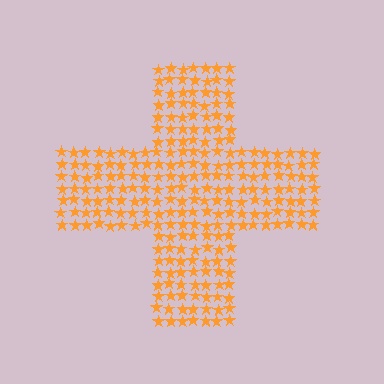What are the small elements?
The small elements are stars.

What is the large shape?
The large shape is a cross.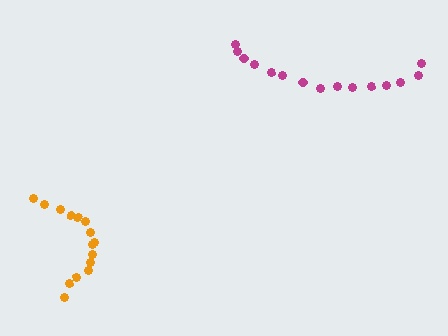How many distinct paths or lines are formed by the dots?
There are 2 distinct paths.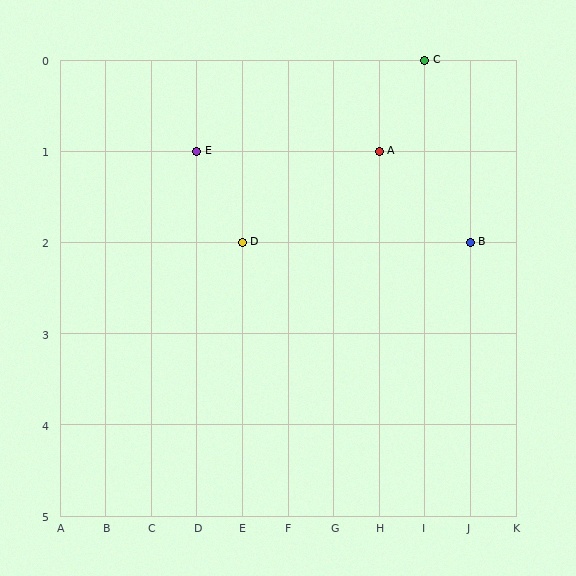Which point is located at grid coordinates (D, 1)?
Point E is at (D, 1).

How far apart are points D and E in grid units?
Points D and E are 1 column and 1 row apart (about 1.4 grid units diagonally).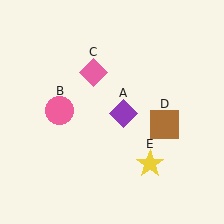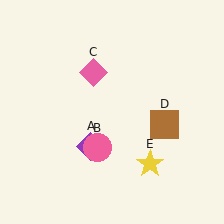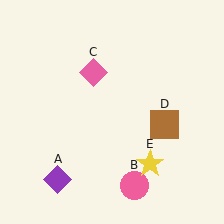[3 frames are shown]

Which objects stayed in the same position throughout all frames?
Pink diamond (object C) and brown square (object D) and yellow star (object E) remained stationary.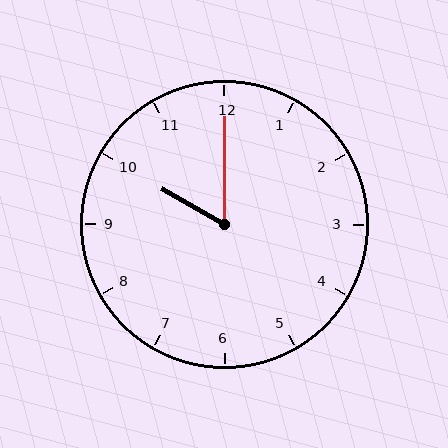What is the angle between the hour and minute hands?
Approximately 60 degrees.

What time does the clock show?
10:00.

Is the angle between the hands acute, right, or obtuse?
It is acute.